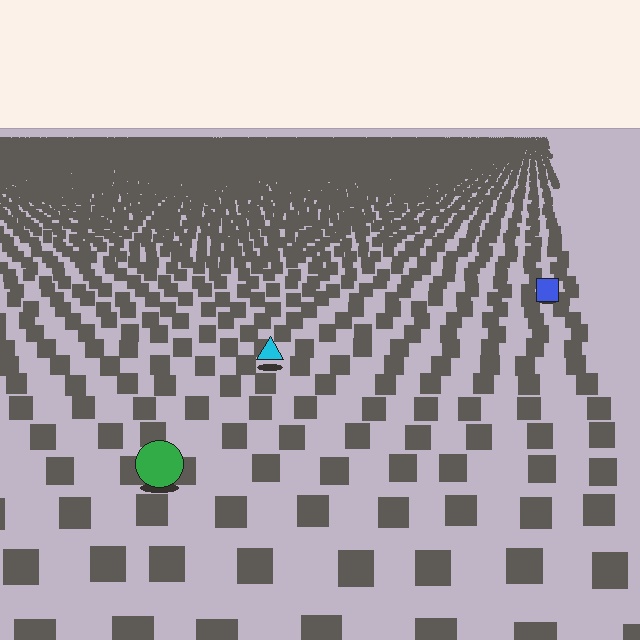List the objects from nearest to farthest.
From nearest to farthest: the green circle, the cyan triangle, the blue square.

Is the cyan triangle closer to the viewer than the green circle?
No. The green circle is closer — you can tell from the texture gradient: the ground texture is coarser near it.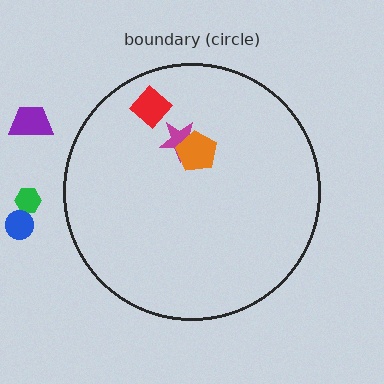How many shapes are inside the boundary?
3 inside, 3 outside.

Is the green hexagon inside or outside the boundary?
Outside.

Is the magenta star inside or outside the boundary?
Inside.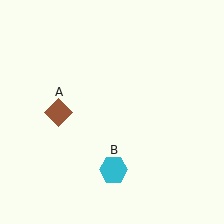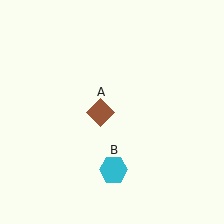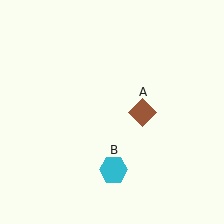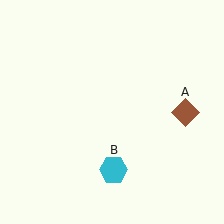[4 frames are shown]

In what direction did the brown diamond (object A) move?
The brown diamond (object A) moved right.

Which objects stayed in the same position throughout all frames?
Cyan hexagon (object B) remained stationary.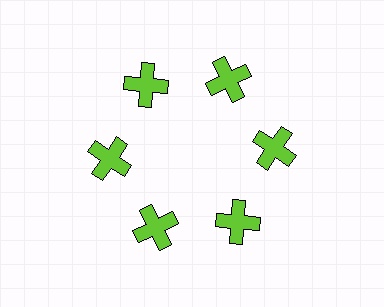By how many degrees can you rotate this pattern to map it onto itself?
The pattern maps onto itself every 60 degrees of rotation.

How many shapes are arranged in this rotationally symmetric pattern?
There are 6 shapes, arranged in 6 groups of 1.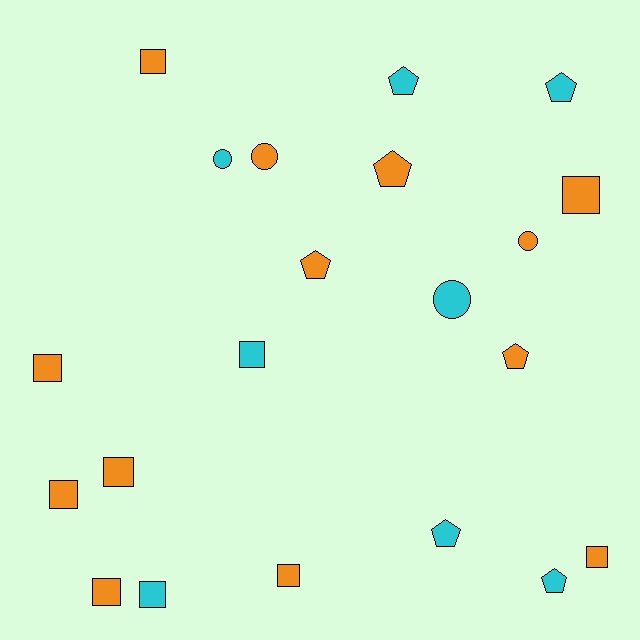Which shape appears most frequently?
Square, with 10 objects.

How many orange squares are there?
There are 8 orange squares.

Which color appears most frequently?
Orange, with 13 objects.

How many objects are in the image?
There are 21 objects.